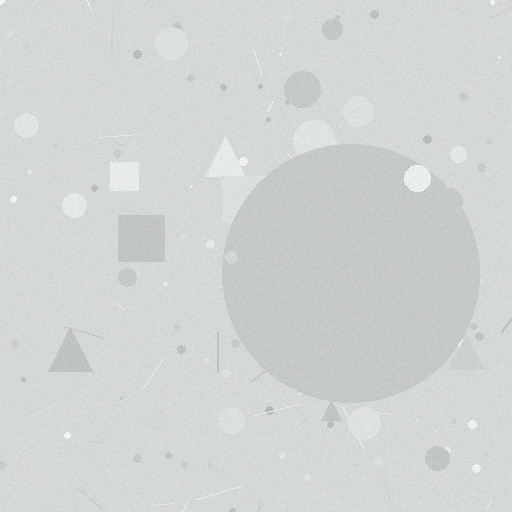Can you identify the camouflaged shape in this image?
The camouflaged shape is a circle.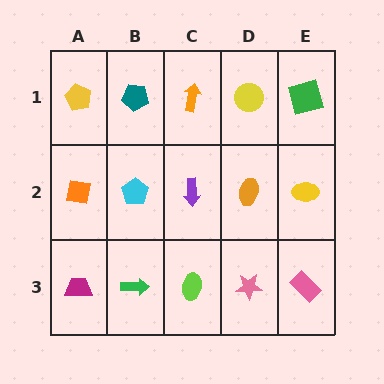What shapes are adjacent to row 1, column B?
A cyan pentagon (row 2, column B), a yellow pentagon (row 1, column A), an orange arrow (row 1, column C).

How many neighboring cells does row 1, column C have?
3.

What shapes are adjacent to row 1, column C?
A purple arrow (row 2, column C), a teal pentagon (row 1, column B), a yellow circle (row 1, column D).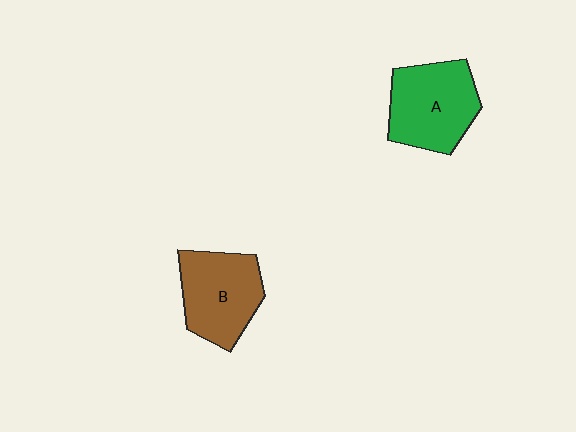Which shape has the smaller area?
Shape B (brown).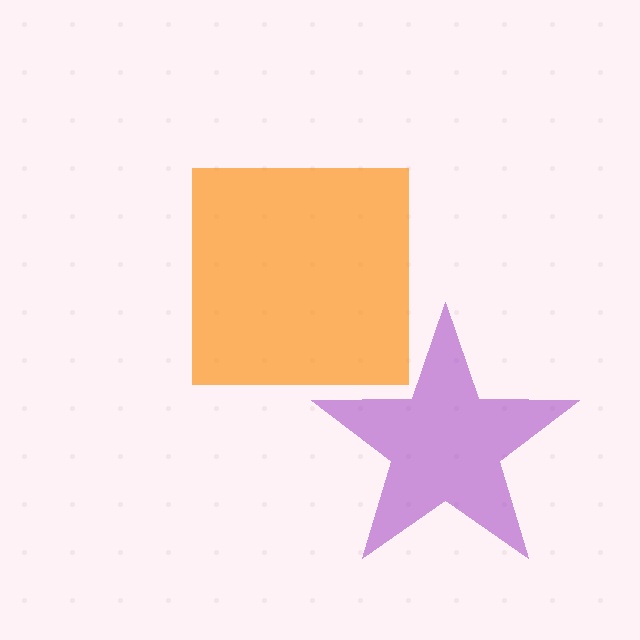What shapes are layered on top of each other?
The layered shapes are: a purple star, an orange square.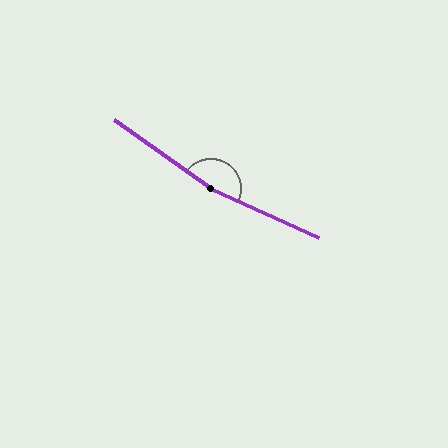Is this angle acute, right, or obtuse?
It is obtuse.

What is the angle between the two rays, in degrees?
Approximately 169 degrees.